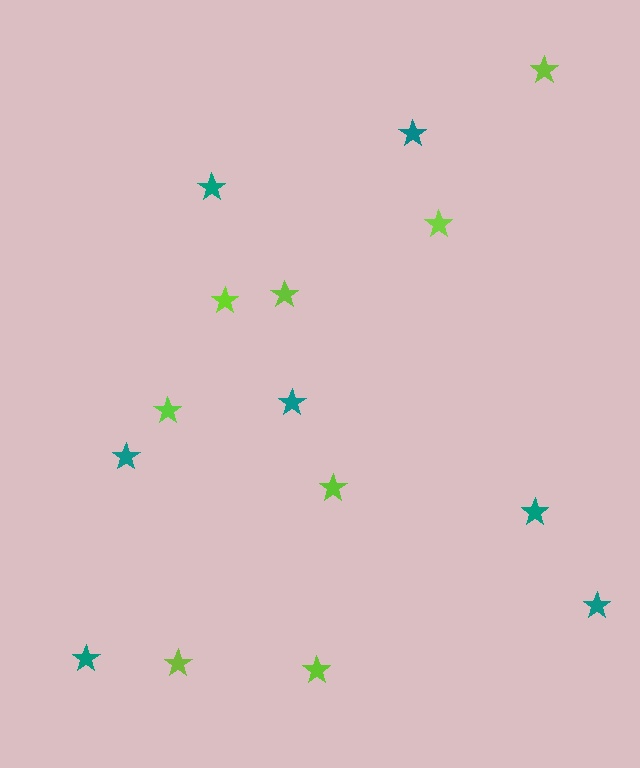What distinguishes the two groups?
There are 2 groups: one group of teal stars (7) and one group of lime stars (8).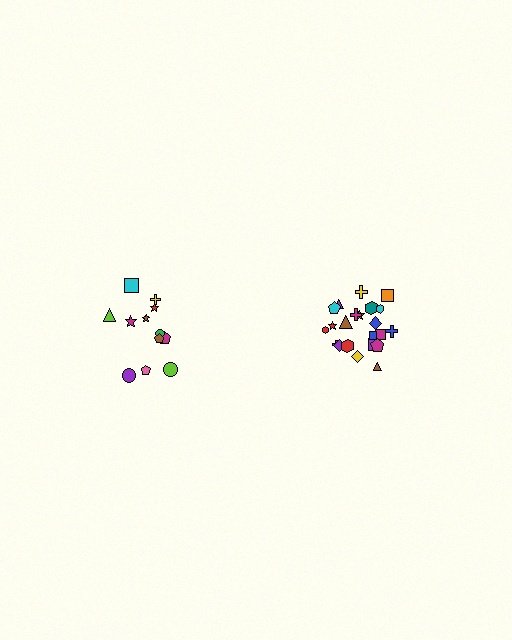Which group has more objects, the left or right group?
The right group.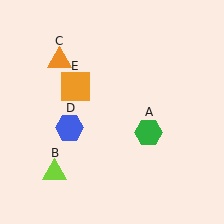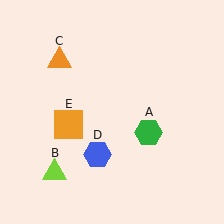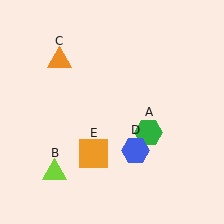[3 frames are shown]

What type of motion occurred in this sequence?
The blue hexagon (object D), orange square (object E) rotated counterclockwise around the center of the scene.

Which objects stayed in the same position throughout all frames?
Green hexagon (object A) and lime triangle (object B) and orange triangle (object C) remained stationary.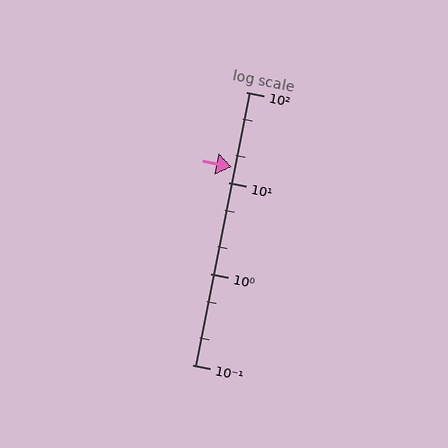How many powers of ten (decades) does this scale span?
The scale spans 3 decades, from 0.1 to 100.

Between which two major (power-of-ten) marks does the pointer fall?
The pointer is between 10 and 100.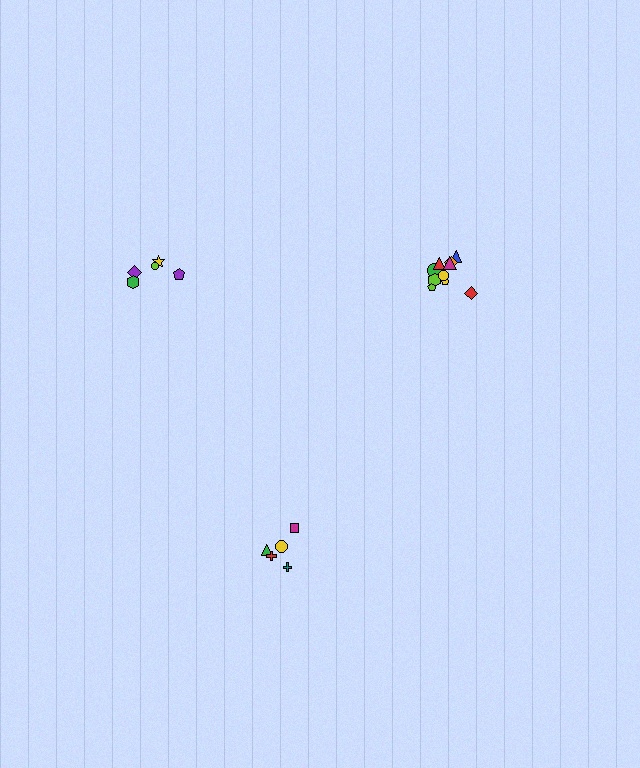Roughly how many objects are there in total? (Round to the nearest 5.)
Roughly 20 objects in total.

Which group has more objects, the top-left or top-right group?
The top-right group.